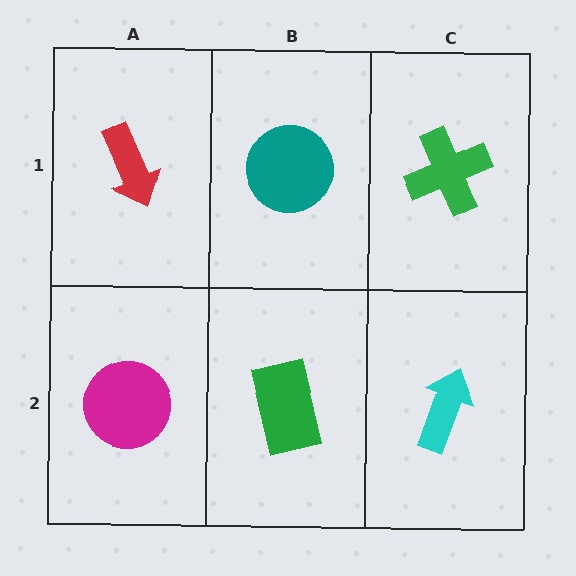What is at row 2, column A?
A magenta circle.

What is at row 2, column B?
A green rectangle.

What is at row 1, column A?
A red arrow.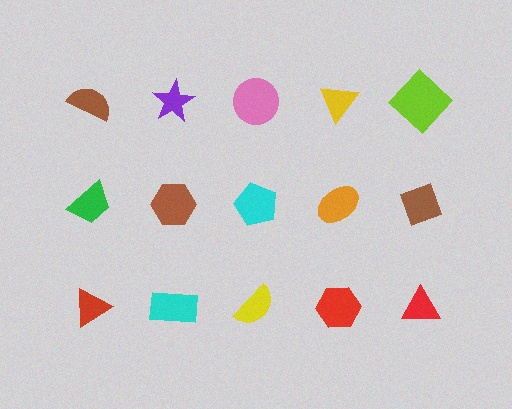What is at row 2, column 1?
A green trapezoid.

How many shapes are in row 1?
5 shapes.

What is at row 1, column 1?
A brown semicircle.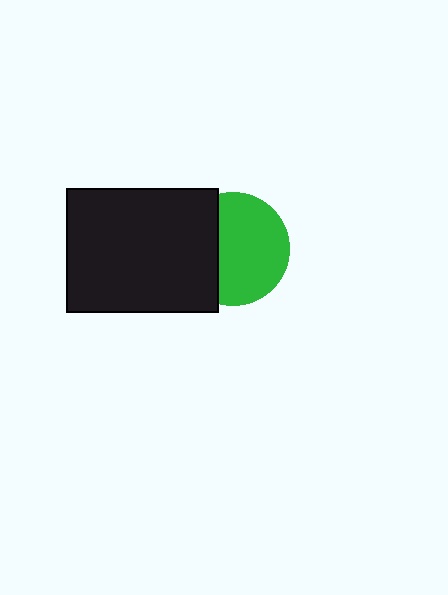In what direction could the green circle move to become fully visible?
The green circle could move right. That would shift it out from behind the black rectangle entirely.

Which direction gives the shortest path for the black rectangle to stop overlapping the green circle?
Moving left gives the shortest separation.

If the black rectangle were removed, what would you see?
You would see the complete green circle.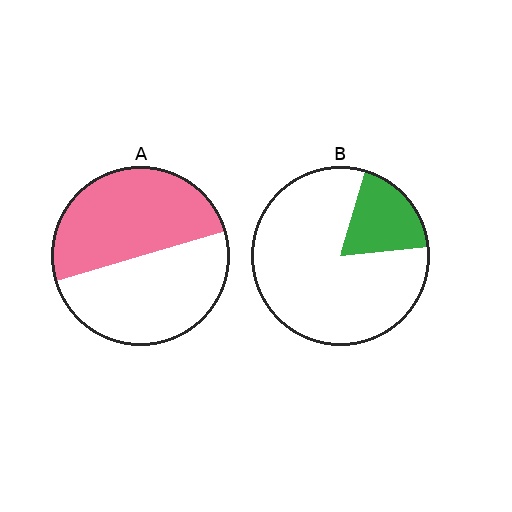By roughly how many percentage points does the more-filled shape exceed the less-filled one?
By roughly 30 percentage points (A over B).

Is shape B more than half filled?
No.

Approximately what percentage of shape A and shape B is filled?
A is approximately 50% and B is approximately 20%.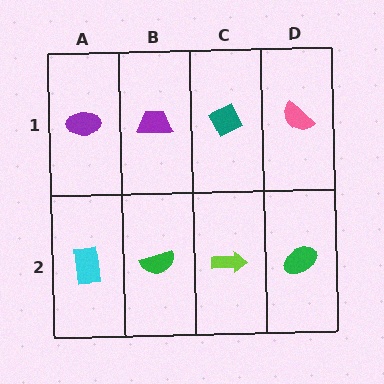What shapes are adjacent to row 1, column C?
A lime arrow (row 2, column C), a purple trapezoid (row 1, column B), a pink semicircle (row 1, column D).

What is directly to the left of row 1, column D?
A teal diamond.